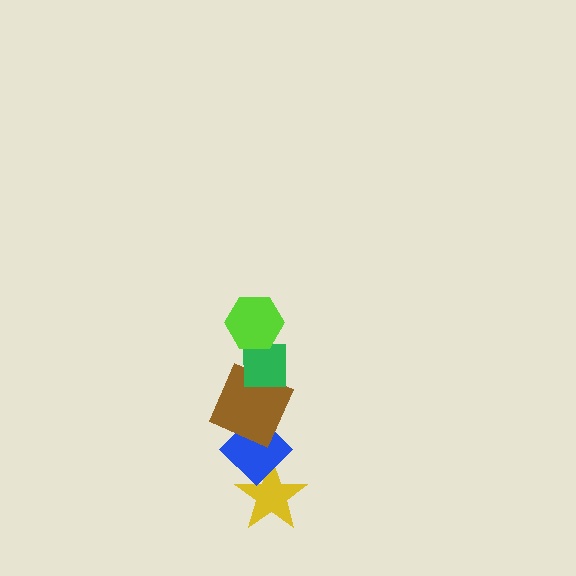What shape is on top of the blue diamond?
The brown square is on top of the blue diamond.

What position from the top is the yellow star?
The yellow star is 5th from the top.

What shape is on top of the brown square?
The green square is on top of the brown square.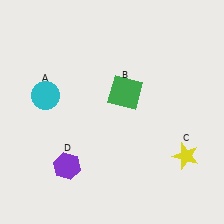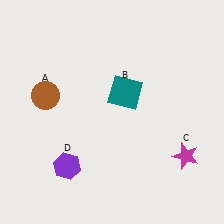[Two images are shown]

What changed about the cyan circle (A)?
In Image 1, A is cyan. In Image 2, it changed to brown.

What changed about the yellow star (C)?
In Image 1, C is yellow. In Image 2, it changed to magenta.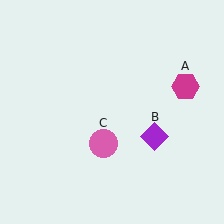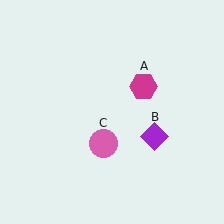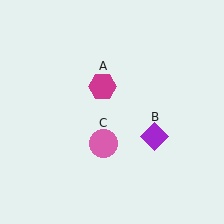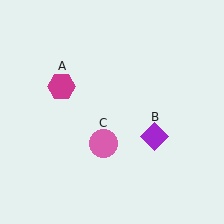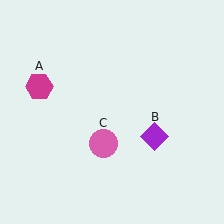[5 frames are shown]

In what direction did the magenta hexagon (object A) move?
The magenta hexagon (object A) moved left.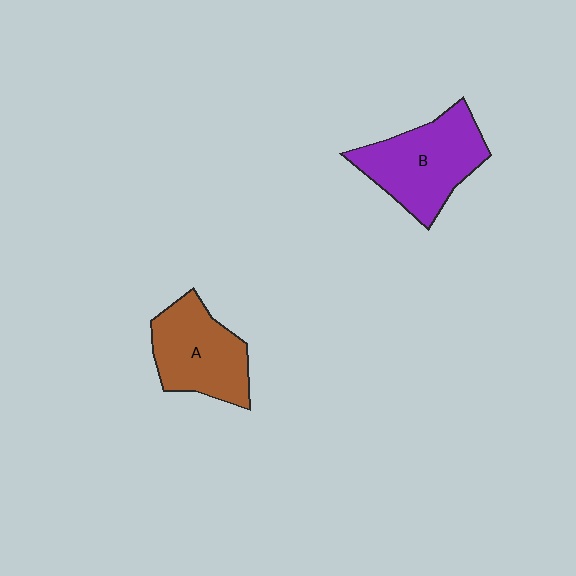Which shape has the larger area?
Shape B (purple).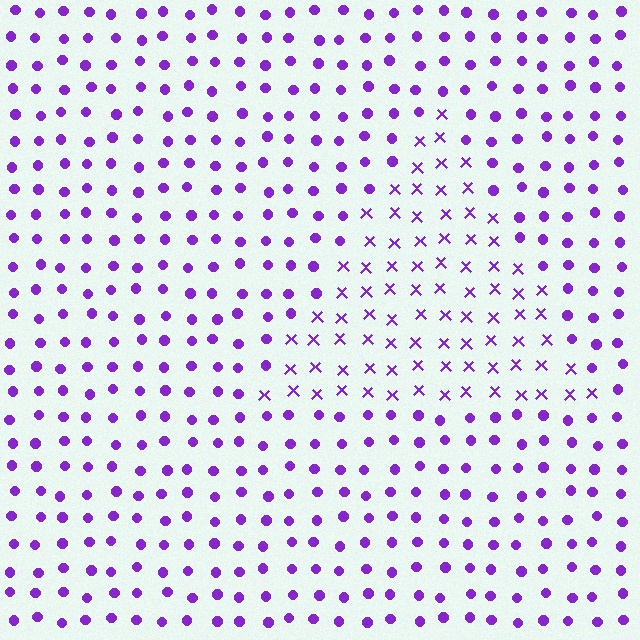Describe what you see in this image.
The image is filled with small purple elements arranged in a uniform grid. A triangle-shaped region contains X marks, while the surrounding area contains circles. The boundary is defined purely by the change in element shape.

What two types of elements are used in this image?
The image uses X marks inside the triangle region and circles outside it.